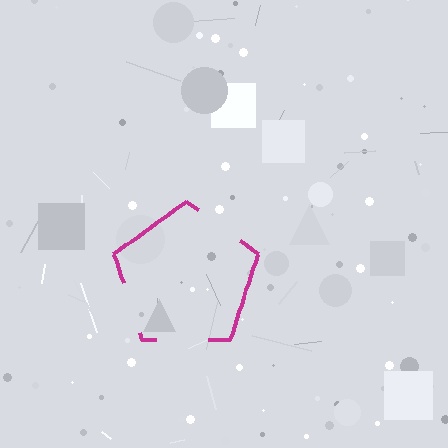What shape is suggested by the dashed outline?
The dashed outline suggests a pentagon.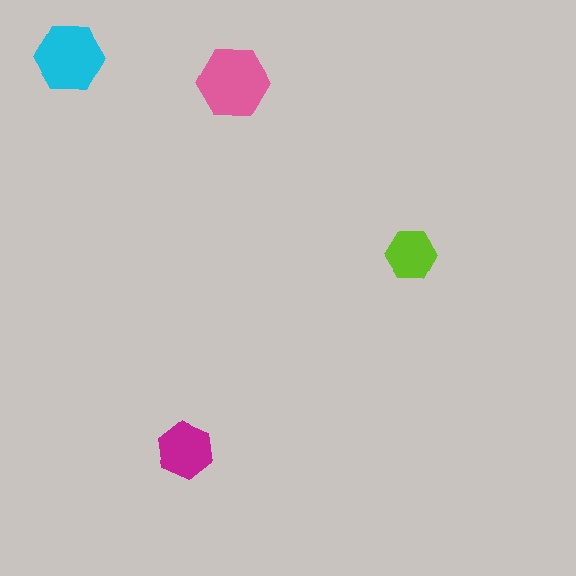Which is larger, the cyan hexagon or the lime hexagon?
The cyan one.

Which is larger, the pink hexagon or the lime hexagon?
The pink one.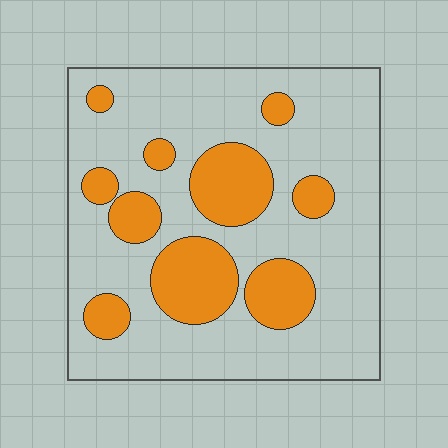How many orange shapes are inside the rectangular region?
10.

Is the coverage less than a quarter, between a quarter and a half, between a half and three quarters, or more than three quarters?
Between a quarter and a half.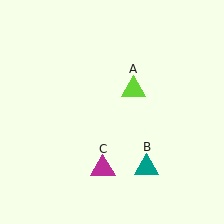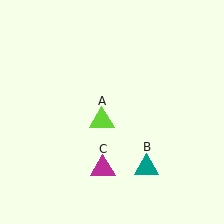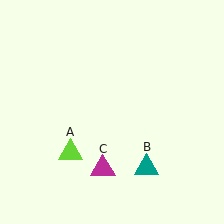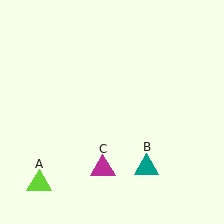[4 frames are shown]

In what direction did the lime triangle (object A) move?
The lime triangle (object A) moved down and to the left.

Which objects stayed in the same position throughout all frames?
Teal triangle (object B) and magenta triangle (object C) remained stationary.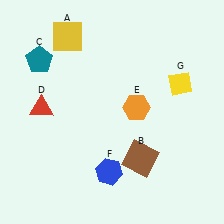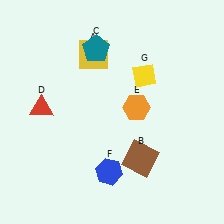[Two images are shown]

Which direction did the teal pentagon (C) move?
The teal pentagon (C) moved right.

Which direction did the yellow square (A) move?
The yellow square (A) moved right.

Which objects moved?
The objects that moved are: the yellow square (A), the teal pentagon (C), the yellow diamond (G).